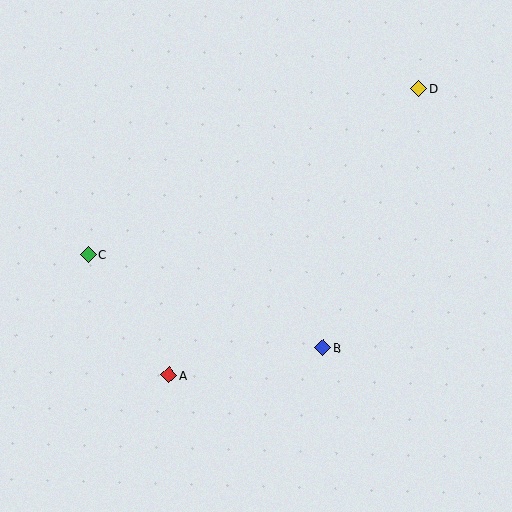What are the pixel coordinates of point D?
Point D is at (419, 89).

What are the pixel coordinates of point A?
Point A is at (169, 375).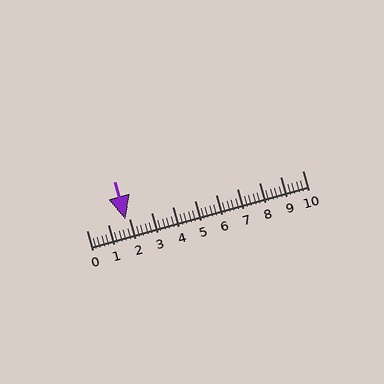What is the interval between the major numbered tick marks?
The major tick marks are spaced 1 units apart.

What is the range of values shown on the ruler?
The ruler shows values from 0 to 10.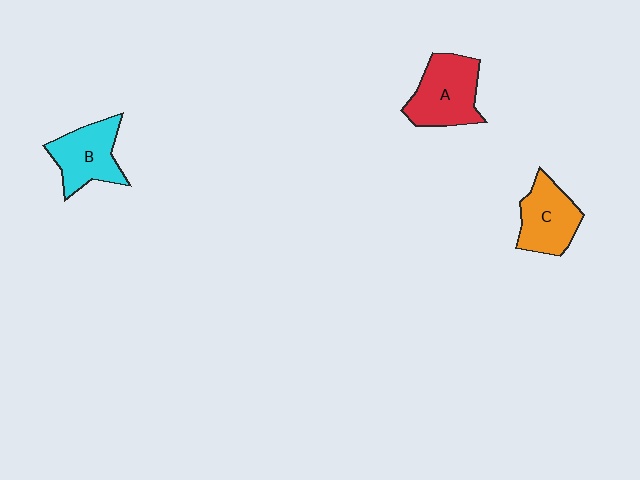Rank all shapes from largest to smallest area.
From largest to smallest: A (red), B (cyan), C (orange).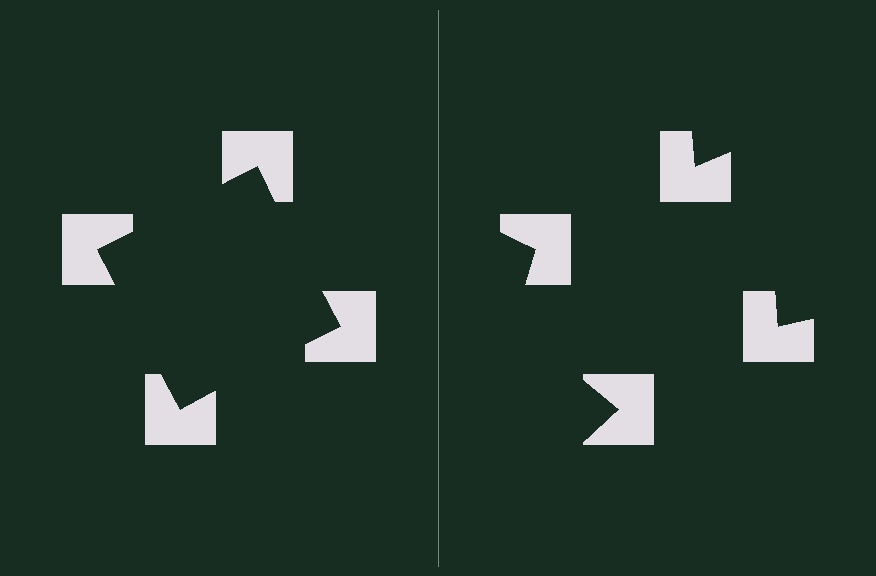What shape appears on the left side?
An illusory square.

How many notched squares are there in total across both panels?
8 — 4 on each side.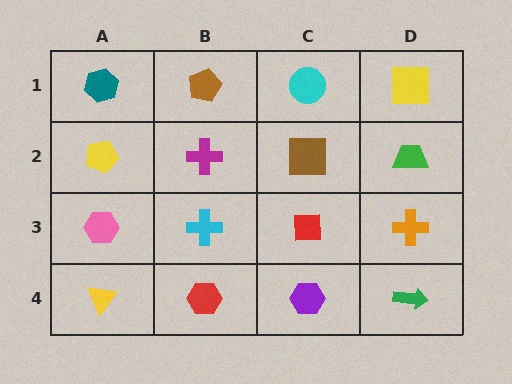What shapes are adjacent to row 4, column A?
A pink hexagon (row 3, column A), a red hexagon (row 4, column B).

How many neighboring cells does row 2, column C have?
4.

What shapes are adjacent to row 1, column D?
A green trapezoid (row 2, column D), a cyan circle (row 1, column C).